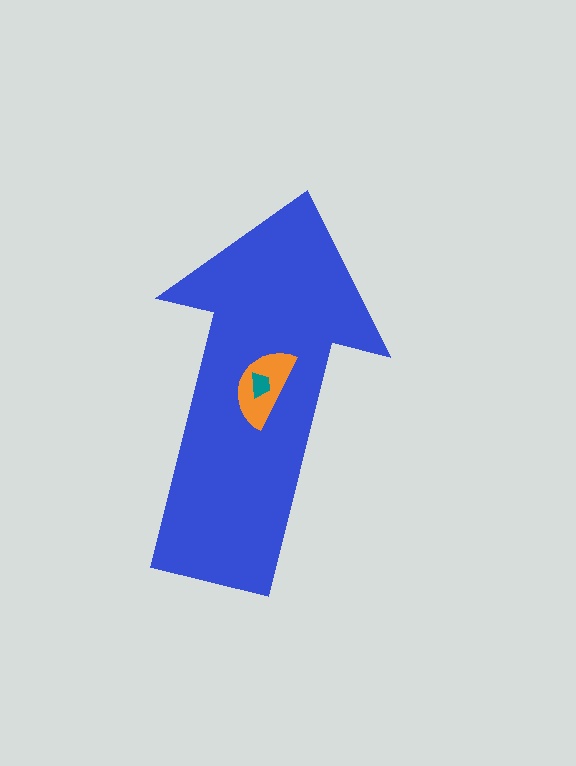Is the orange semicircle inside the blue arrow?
Yes.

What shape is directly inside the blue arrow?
The orange semicircle.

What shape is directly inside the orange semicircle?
The teal trapezoid.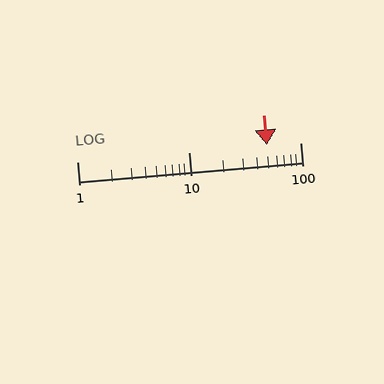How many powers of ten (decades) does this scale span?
The scale spans 2 decades, from 1 to 100.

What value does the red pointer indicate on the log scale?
The pointer indicates approximately 50.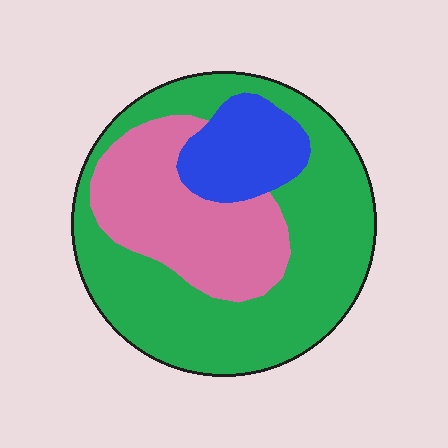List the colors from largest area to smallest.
From largest to smallest: green, pink, blue.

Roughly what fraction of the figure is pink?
Pink takes up about one quarter (1/4) of the figure.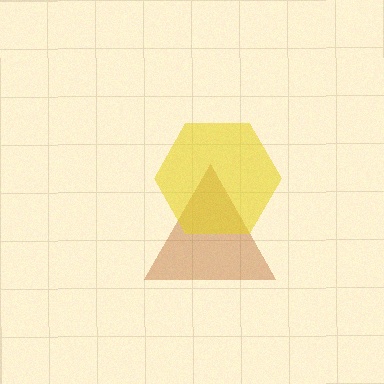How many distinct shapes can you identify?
There are 2 distinct shapes: a brown triangle, a yellow hexagon.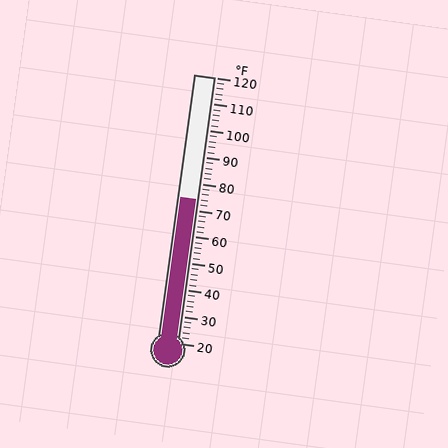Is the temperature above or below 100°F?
The temperature is below 100°F.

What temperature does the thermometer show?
The thermometer shows approximately 74°F.